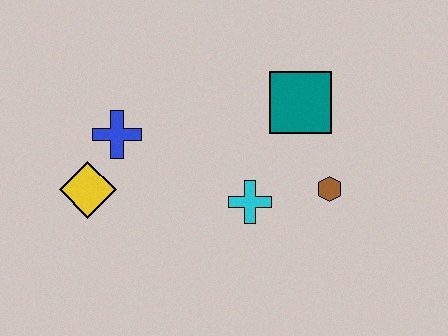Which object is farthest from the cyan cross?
The yellow diamond is farthest from the cyan cross.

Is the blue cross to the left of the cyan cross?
Yes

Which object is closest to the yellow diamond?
The blue cross is closest to the yellow diamond.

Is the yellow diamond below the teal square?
Yes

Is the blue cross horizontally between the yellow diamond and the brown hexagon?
Yes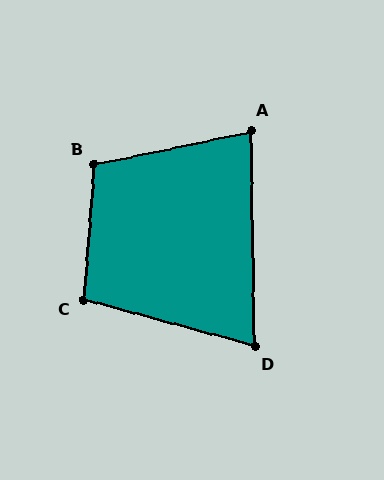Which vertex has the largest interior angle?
B, at approximately 106 degrees.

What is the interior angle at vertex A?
Approximately 79 degrees (acute).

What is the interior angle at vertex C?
Approximately 101 degrees (obtuse).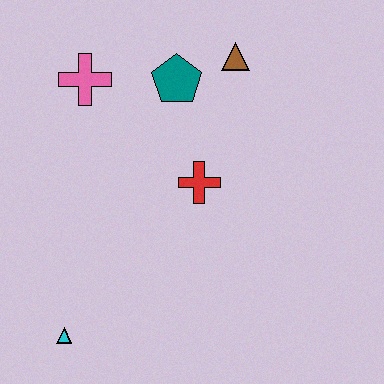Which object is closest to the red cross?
The teal pentagon is closest to the red cross.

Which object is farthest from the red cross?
The cyan triangle is farthest from the red cross.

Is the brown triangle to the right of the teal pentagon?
Yes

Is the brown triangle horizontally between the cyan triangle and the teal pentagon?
No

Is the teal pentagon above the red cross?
Yes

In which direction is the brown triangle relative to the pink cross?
The brown triangle is to the right of the pink cross.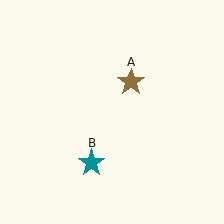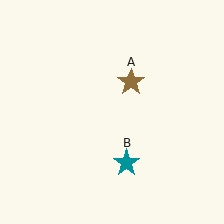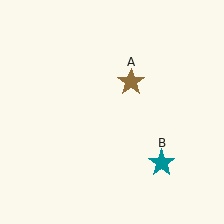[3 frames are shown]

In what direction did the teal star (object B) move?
The teal star (object B) moved right.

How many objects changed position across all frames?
1 object changed position: teal star (object B).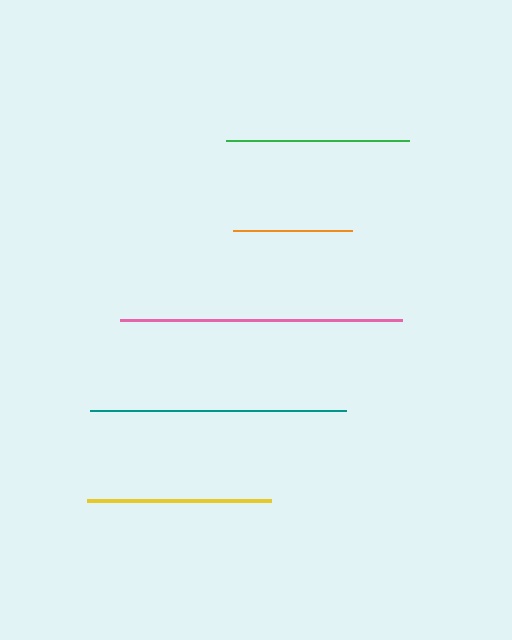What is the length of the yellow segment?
The yellow segment is approximately 184 pixels long.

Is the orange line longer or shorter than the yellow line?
The yellow line is longer than the orange line.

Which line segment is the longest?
The pink line is the longest at approximately 282 pixels.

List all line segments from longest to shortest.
From longest to shortest: pink, teal, yellow, green, orange.